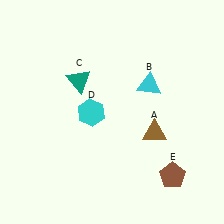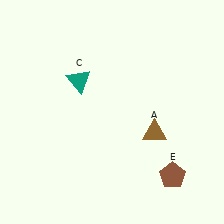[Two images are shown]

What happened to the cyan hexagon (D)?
The cyan hexagon (D) was removed in Image 2. It was in the bottom-left area of Image 1.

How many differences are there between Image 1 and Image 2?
There are 2 differences between the two images.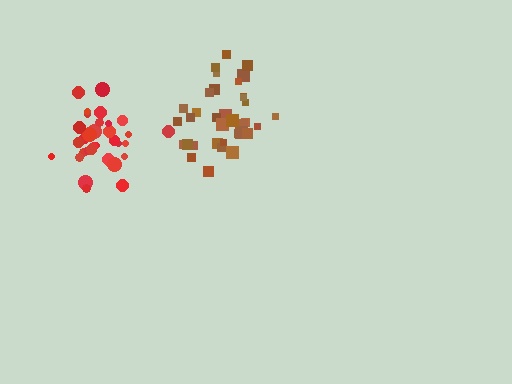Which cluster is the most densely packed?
Red.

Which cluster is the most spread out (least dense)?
Brown.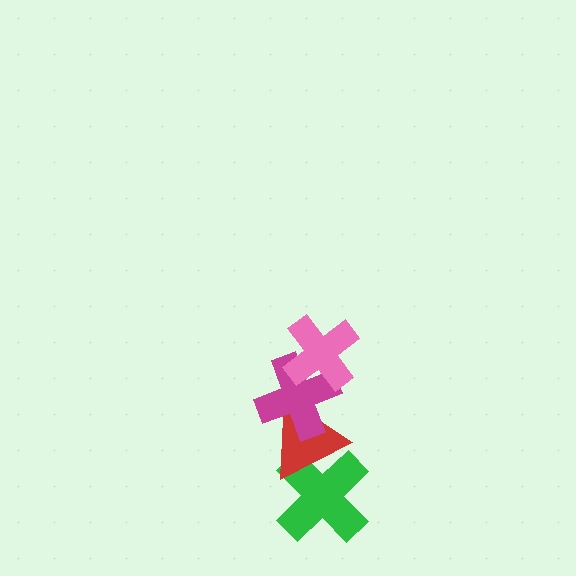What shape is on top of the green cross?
The red triangle is on top of the green cross.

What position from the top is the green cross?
The green cross is 4th from the top.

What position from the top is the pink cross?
The pink cross is 1st from the top.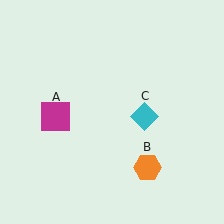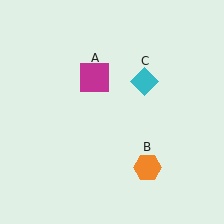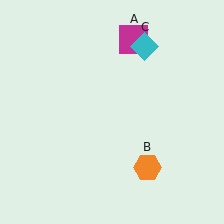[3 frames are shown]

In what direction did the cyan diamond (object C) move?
The cyan diamond (object C) moved up.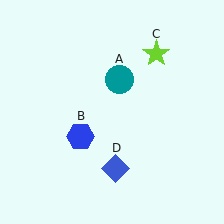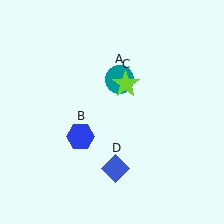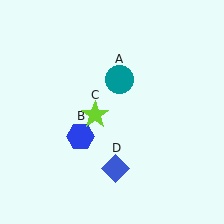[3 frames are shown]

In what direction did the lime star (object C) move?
The lime star (object C) moved down and to the left.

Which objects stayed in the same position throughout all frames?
Teal circle (object A) and blue hexagon (object B) and blue diamond (object D) remained stationary.